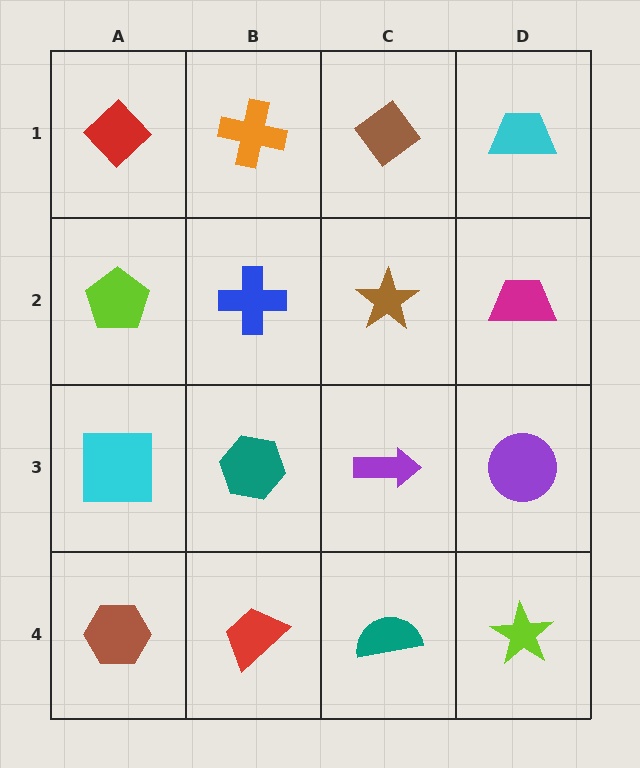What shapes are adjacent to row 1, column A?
A lime pentagon (row 2, column A), an orange cross (row 1, column B).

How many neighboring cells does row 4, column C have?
3.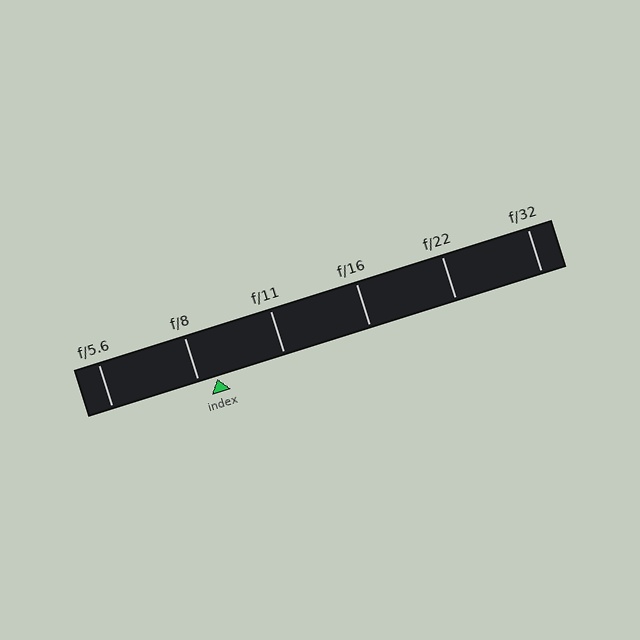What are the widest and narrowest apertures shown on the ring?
The widest aperture shown is f/5.6 and the narrowest is f/32.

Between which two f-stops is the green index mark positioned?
The index mark is between f/8 and f/11.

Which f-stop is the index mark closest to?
The index mark is closest to f/8.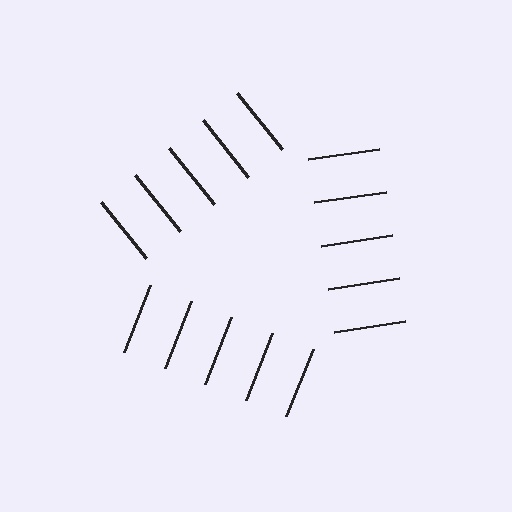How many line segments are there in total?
15 — 5 along each of the 3 edges.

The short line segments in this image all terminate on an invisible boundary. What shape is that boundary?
An illusory triangle — the line segments terminate on its edges but no continuous stroke is drawn.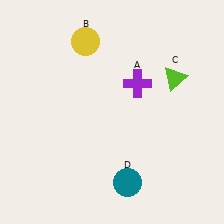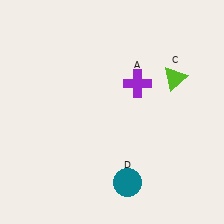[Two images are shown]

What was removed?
The yellow circle (B) was removed in Image 2.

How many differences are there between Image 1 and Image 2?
There is 1 difference between the two images.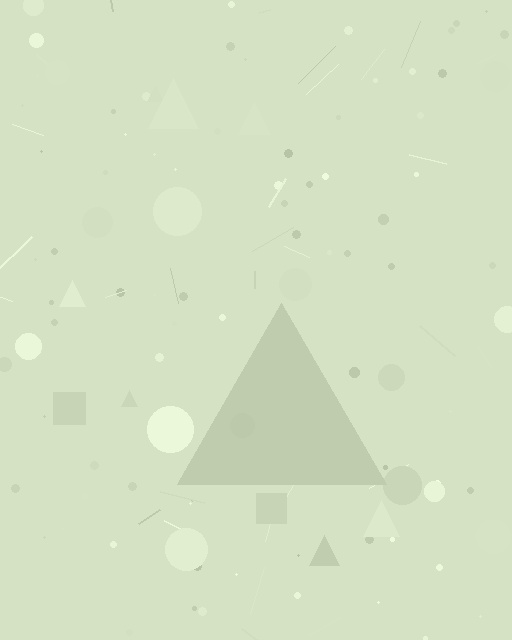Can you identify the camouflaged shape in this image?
The camouflaged shape is a triangle.